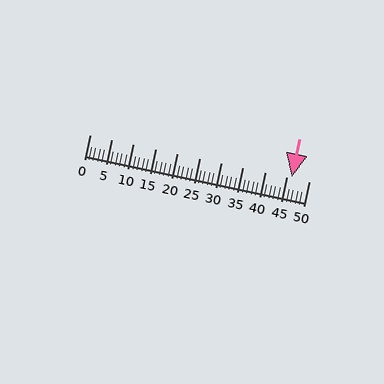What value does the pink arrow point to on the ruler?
The pink arrow points to approximately 46.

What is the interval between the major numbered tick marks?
The major tick marks are spaced 5 units apart.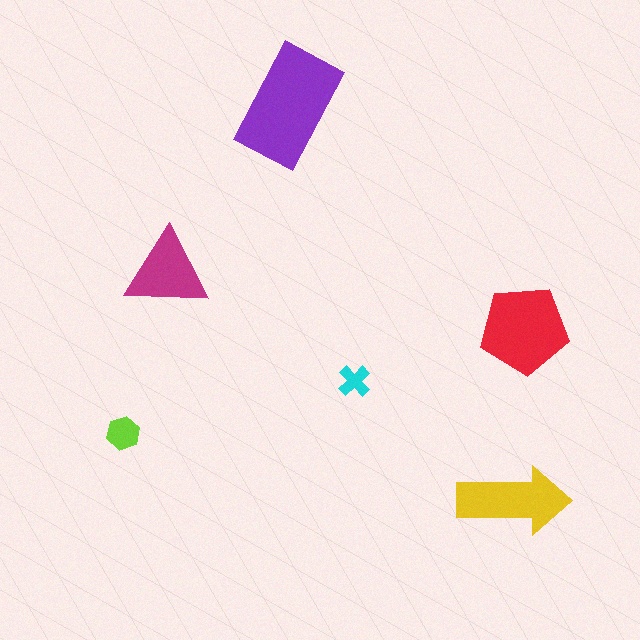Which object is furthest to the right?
The red pentagon is rightmost.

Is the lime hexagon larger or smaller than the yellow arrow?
Smaller.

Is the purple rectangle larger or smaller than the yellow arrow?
Larger.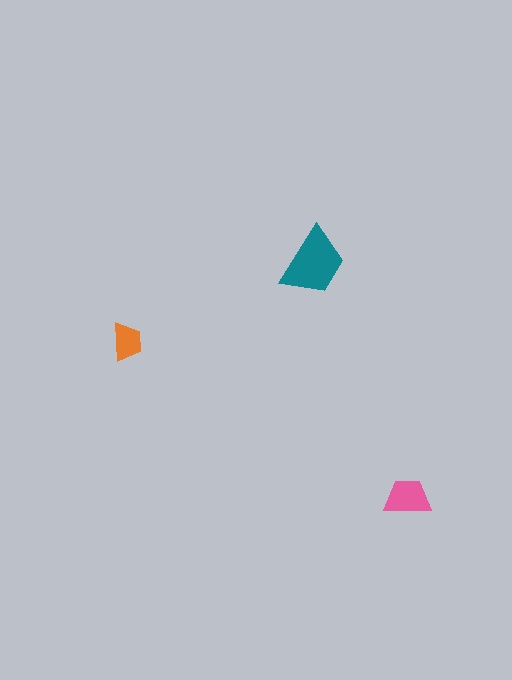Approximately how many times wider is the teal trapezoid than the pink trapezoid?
About 1.5 times wider.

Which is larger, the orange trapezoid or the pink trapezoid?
The pink one.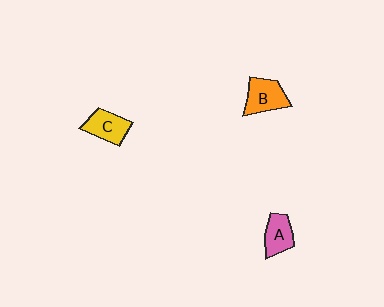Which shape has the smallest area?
Shape A (pink).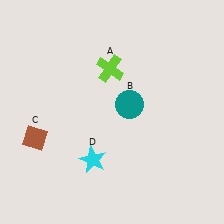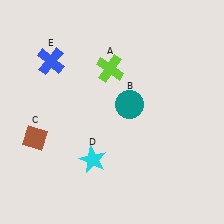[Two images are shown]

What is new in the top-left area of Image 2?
A blue cross (E) was added in the top-left area of Image 2.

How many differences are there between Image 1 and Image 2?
There is 1 difference between the two images.